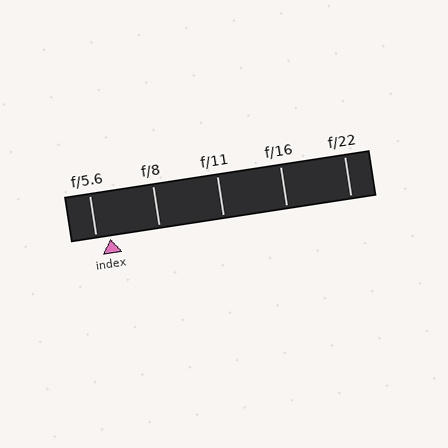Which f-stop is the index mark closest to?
The index mark is closest to f/5.6.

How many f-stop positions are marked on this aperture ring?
There are 5 f-stop positions marked.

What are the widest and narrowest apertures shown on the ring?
The widest aperture shown is f/5.6 and the narrowest is f/22.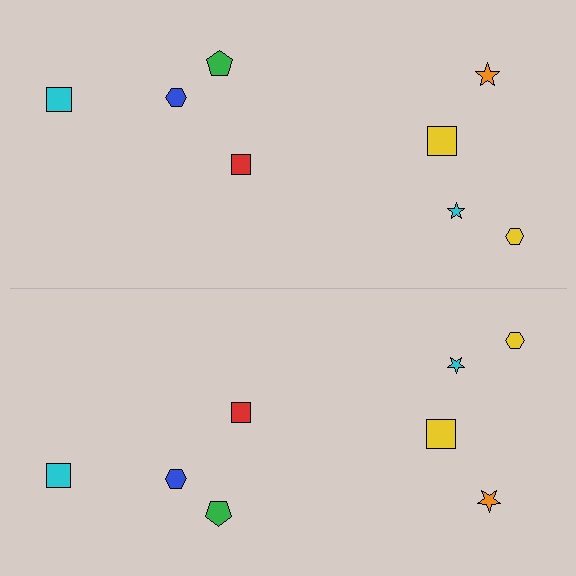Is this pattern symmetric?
Yes, this pattern has bilateral (reflection) symmetry.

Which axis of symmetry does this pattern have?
The pattern has a horizontal axis of symmetry running through the center of the image.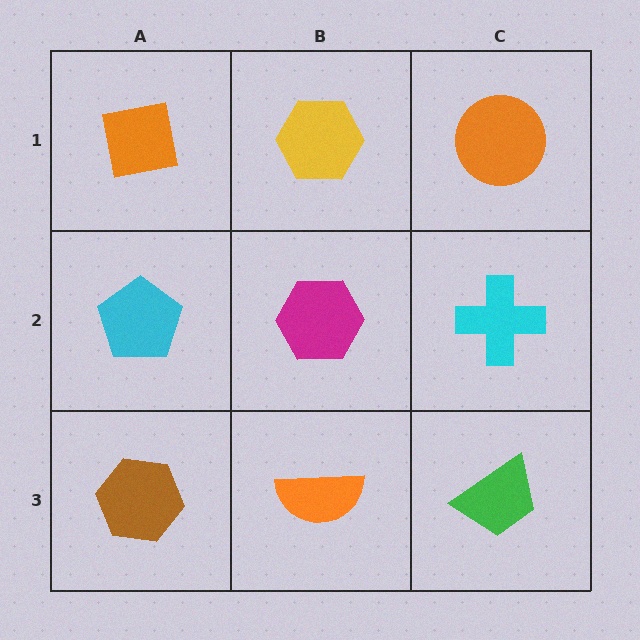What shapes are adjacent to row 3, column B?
A magenta hexagon (row 2, column B), a brown hexagon (row 3, column A), a green trapezoid (row 3, column C).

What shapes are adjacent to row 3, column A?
A cyan pentagon (row 2, column A), an orange semicircle (row 3, column B).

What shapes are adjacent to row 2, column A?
An orange square (row 1, column A), a brown hexagon (row 3, column A), a magenta hexagon (row 2, column B).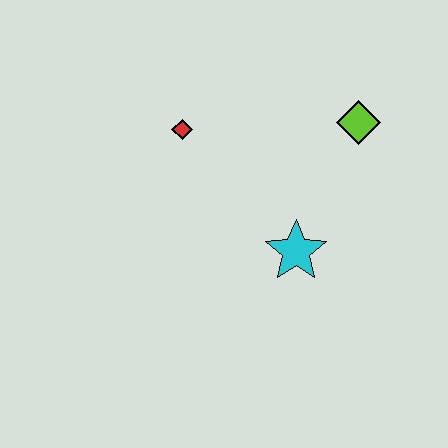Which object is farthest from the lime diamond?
The red diamond is farthest from the lime diamond.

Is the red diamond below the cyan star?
No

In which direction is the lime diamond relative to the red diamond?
The lime diamond is to the right of the red diamond.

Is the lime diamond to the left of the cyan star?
No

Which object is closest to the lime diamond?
The cyan star is closest to the lime diamond.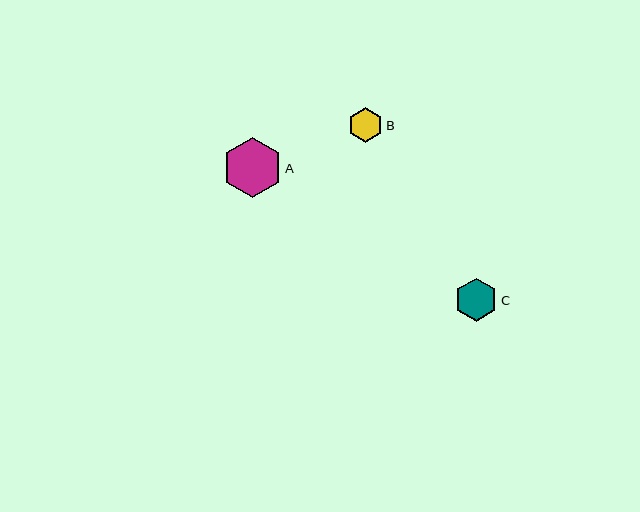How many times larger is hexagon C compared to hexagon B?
Hexagon C is approximately 1.2 times the size of hexagon B.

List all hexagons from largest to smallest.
From largest to smallest: A, C, B.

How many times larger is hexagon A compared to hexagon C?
Hexagon A is approximately 1.4 times the size of hexagon C.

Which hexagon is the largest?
Hexagon A is the largest with a size of approximately 60 pixels.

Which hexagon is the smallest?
Hexagon B is the smallest with a size of approximately 35 pixels.